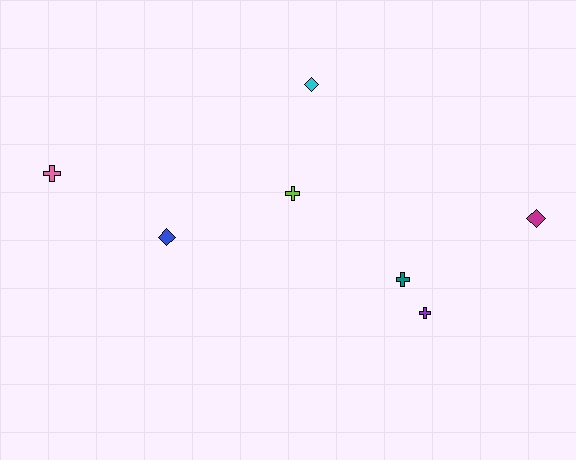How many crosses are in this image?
There are 4 crosses.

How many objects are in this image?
There are 7 objects.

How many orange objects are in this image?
There are no orange objects.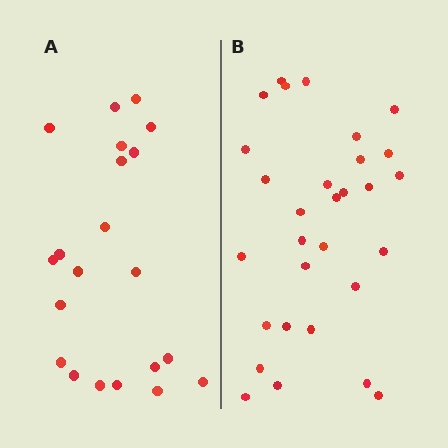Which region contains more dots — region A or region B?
Region B (the right region) has more dots.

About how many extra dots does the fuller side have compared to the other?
Region B has roughly 8 or so more dots than region A.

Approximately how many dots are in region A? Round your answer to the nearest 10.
About 20 dots. (The exact count is 21, which rounds to 20.)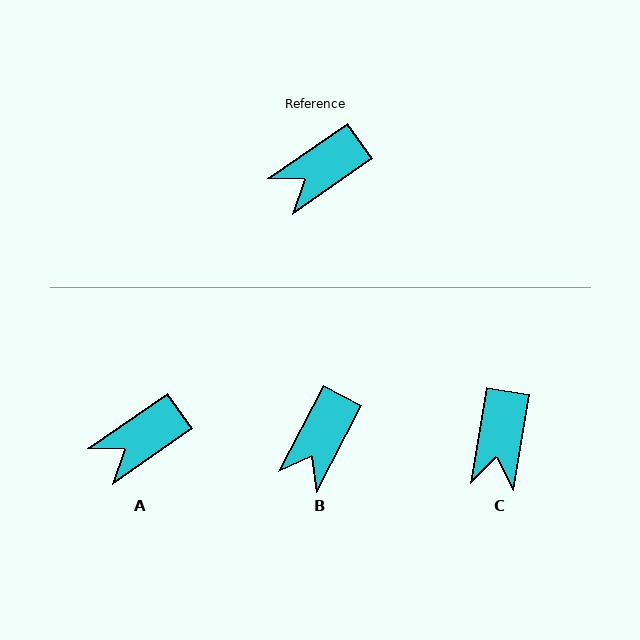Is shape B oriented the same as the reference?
No, it is off by about 28 degrees.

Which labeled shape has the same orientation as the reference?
A.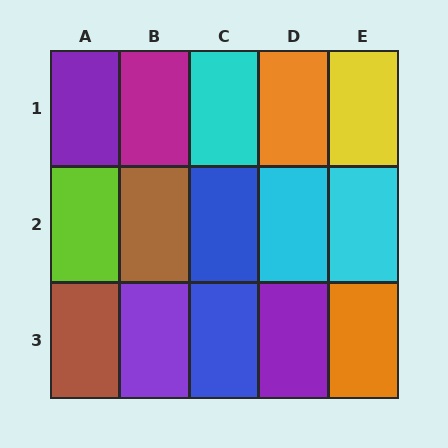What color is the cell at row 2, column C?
Blue.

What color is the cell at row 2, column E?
Cyan.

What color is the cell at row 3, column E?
Orange.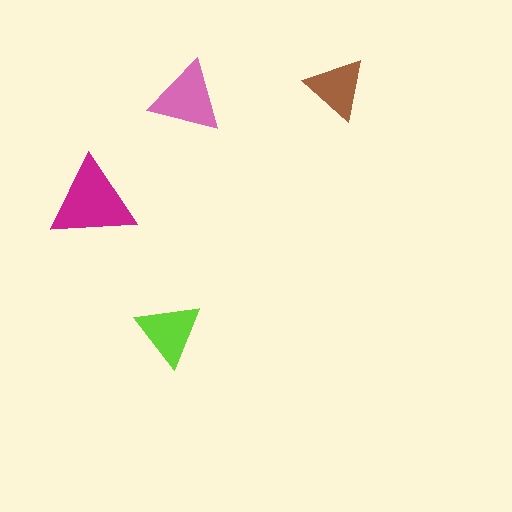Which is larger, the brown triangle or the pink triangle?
The pink one.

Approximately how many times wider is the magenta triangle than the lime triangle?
About 1.5 times wider.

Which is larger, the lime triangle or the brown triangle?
The lime one.